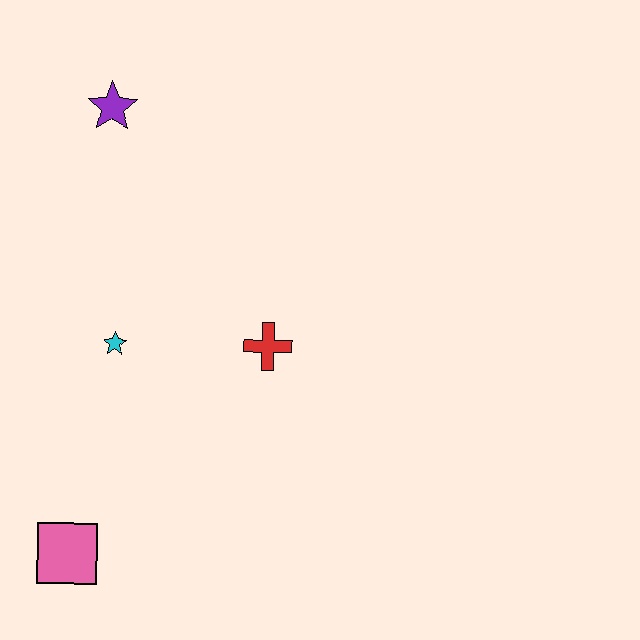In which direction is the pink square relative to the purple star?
The pink square is below the purple star.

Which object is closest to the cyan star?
The red cross is closest to the cyan star.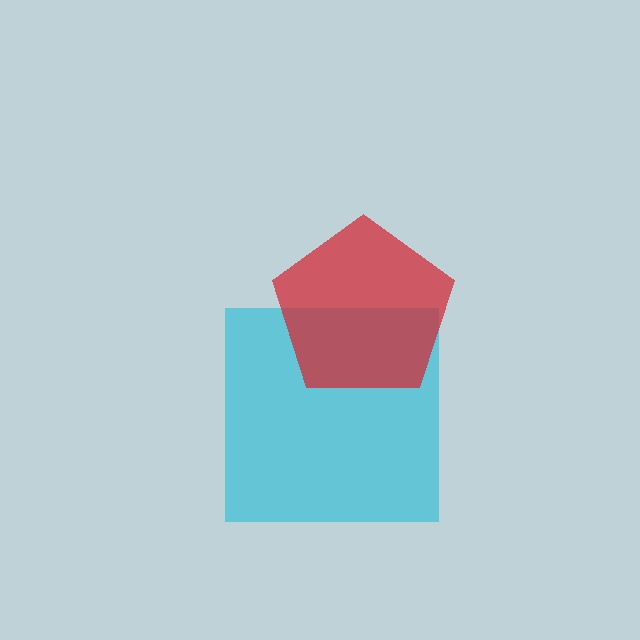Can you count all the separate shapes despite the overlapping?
Yes, there are 2 separate shapes.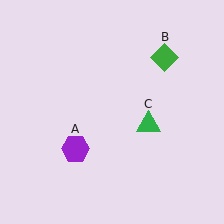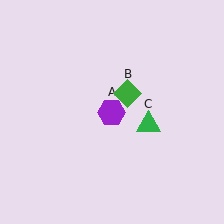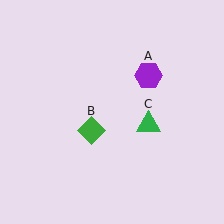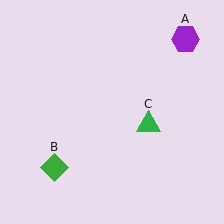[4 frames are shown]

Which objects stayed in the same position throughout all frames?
Green triangle (object C) remained stationary.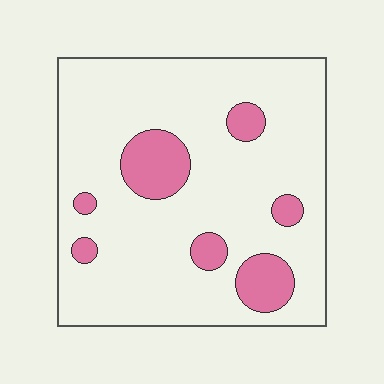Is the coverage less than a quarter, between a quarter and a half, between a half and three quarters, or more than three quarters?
Less than a quarter.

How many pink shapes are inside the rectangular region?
7.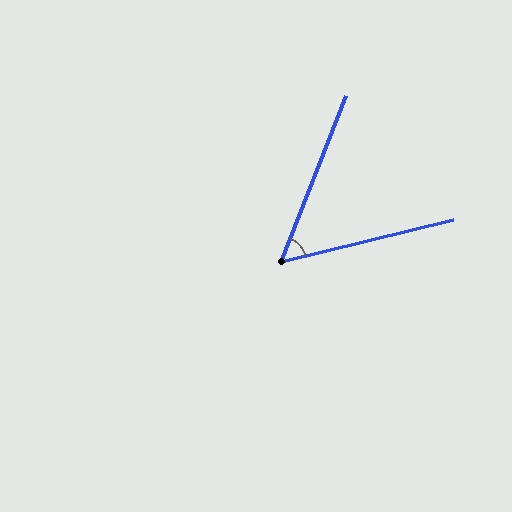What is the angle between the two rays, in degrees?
Approximately 55 degrees.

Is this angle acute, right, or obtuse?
It is acute.